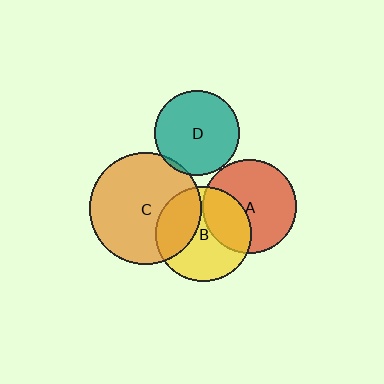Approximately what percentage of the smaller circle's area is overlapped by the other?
Approximately 5%.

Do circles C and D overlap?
Yes.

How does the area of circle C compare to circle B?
Approximately 1.4 times.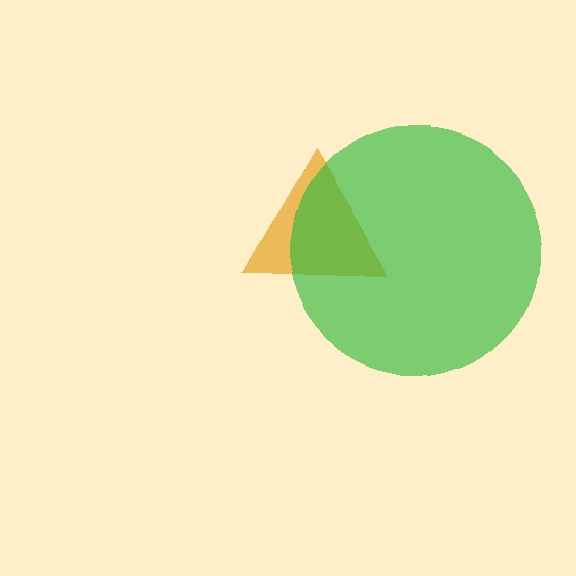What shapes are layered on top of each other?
The layered shapes are: an orange triangle, a green circle.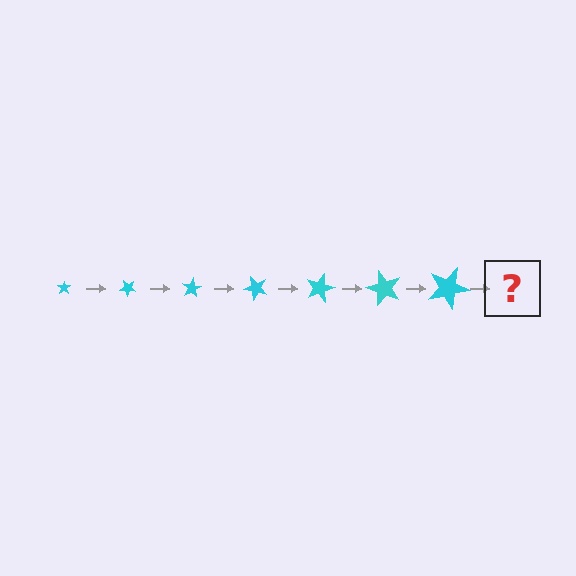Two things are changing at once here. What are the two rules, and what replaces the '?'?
The two rules are that the star grows larger each step and it rotates 40 degrees each step. The '?' should be a star, larger than the previous one and rotated 280 degrees from the start.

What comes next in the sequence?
The next element should be a star, larger than the previous one and rotated 280 degrees from the start.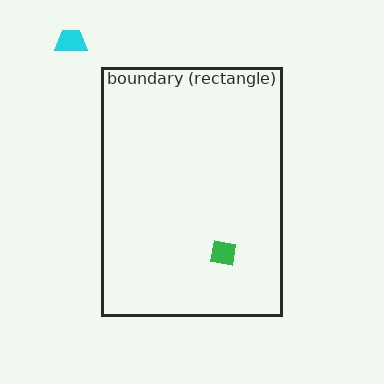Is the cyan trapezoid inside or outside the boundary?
Outside.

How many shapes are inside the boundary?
1 inside, 1 outside.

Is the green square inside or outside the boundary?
Inside.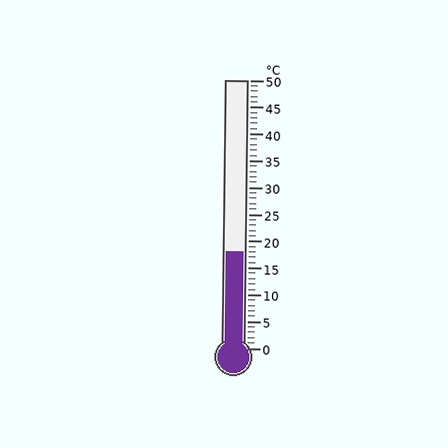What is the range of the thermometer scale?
The thermometer scale ranges from 0°C to 50°C.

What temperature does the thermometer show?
The thermometer shows approximately 18°C.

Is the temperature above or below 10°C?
The temperature is above 10°C.